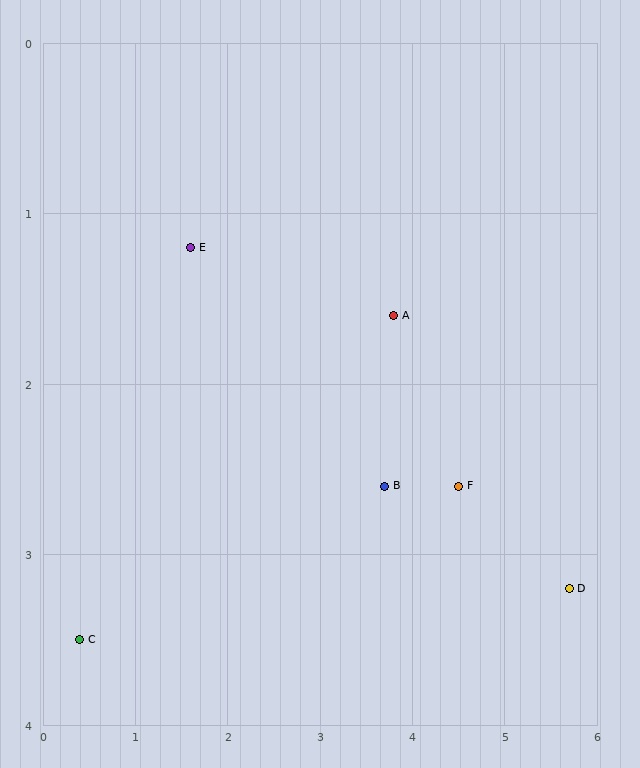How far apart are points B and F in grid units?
Points B and F are about 0.8 grid units apart.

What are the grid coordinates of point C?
Point C is at approximately (0.4, 3.5).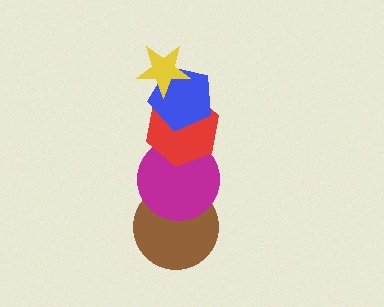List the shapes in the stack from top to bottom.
From top to bottom: the yellow star, the blue pentagon, the red hexagon, the magenta circle, the brown circle.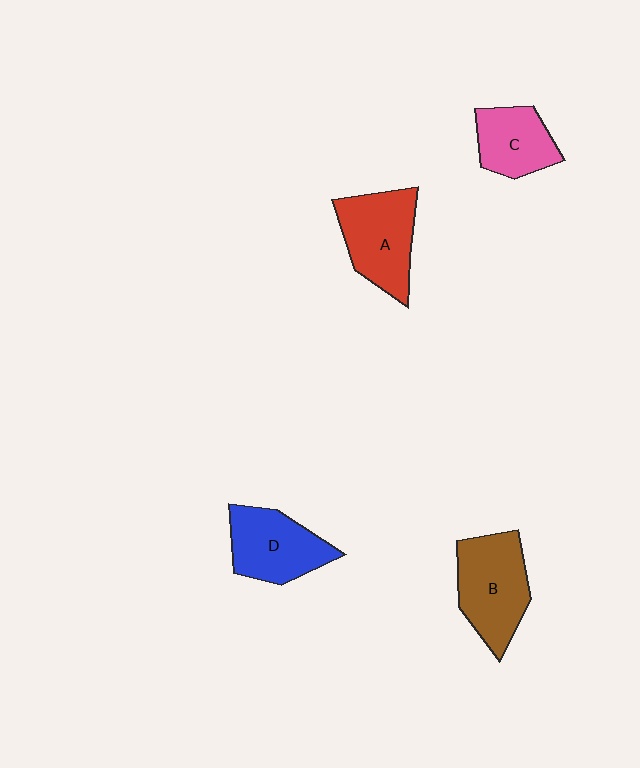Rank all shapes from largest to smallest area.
From largest to smallest: B (brown), A (red), D (blue), C (pink).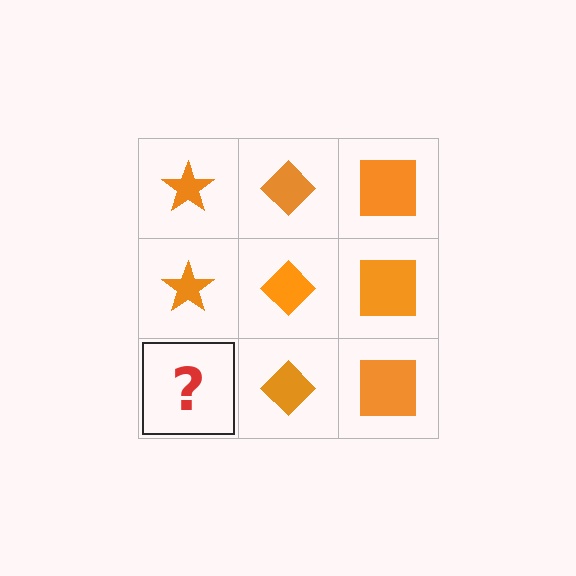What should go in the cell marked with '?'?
The missing cell should contain an orange star.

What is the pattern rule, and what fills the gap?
The rule is that each column has a consistent shape. The gap should be filled with an orange star.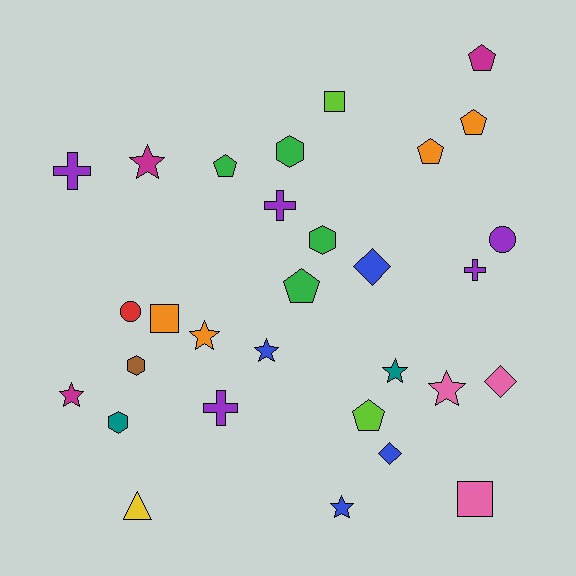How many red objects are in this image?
There is 1 red object.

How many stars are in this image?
There are 7 stars.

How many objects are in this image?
There are 30 objects.